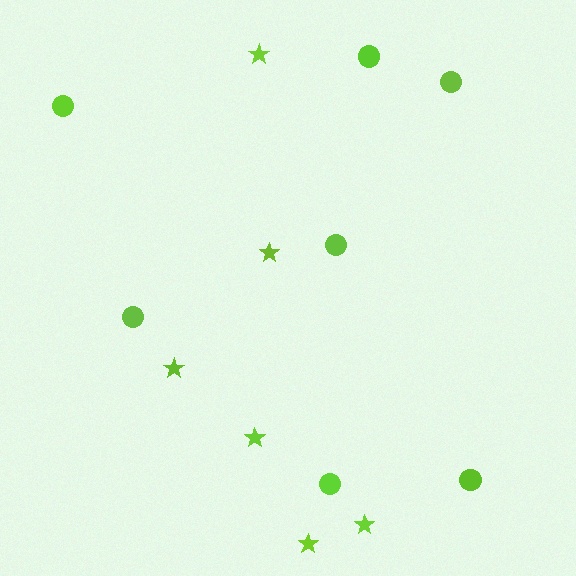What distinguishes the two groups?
There are 2 groups: one group of circles (7) and one group of stars (6).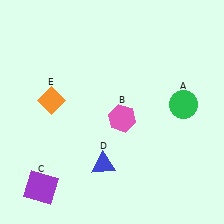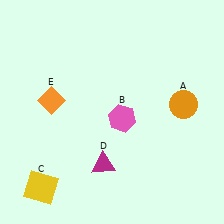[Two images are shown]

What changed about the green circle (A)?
In Image 1, A is green. In Image 2, it changed to orange.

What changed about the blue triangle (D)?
In Image 1, D is blue. In Image 2, it changed to magenta.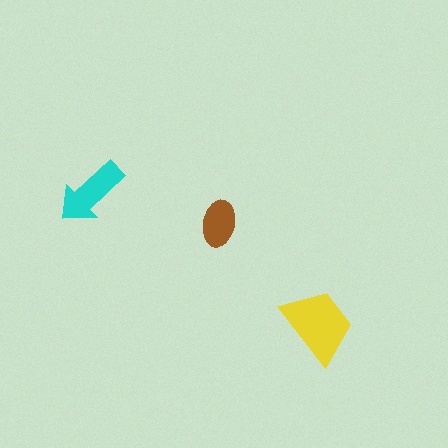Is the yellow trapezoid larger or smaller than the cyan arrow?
Larger.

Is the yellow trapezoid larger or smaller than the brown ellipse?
Larger.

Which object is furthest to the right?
The yellow trapezoid is rightmost.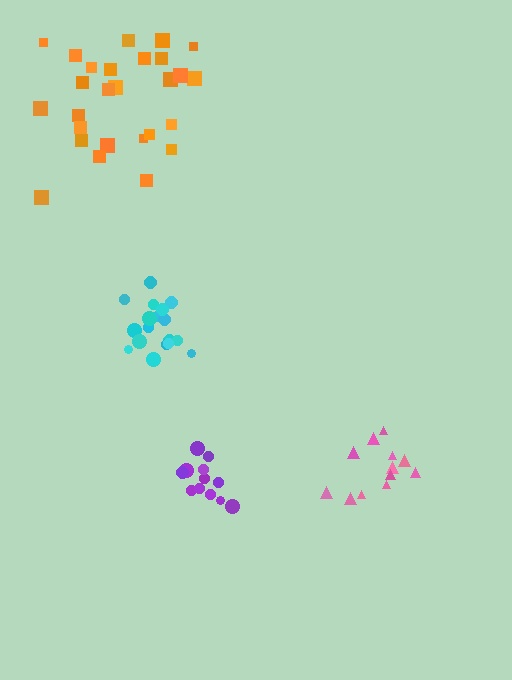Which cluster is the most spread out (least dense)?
Orange.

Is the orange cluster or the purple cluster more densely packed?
Purple.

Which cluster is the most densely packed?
Cyan.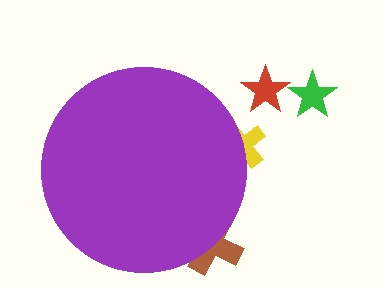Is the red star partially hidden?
No, the red star is fully visible.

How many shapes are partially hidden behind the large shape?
2 shapes are partially hidden.